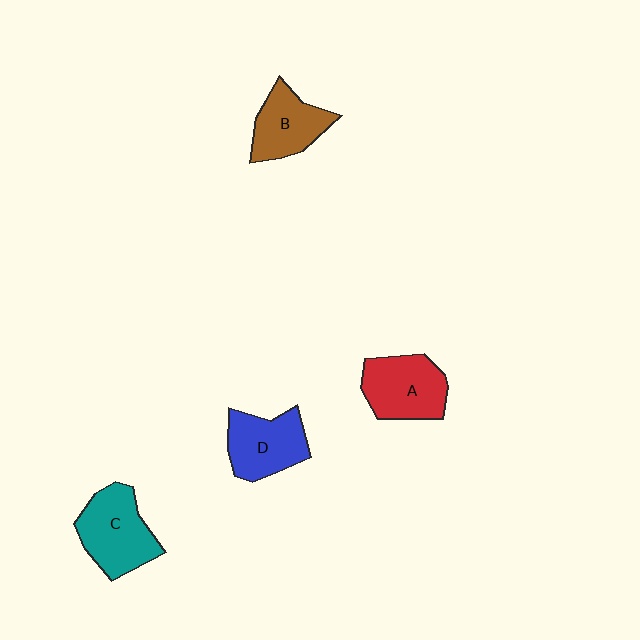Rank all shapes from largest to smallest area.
From largest to smallest: C (teal), A (red), D (blue), B (brown).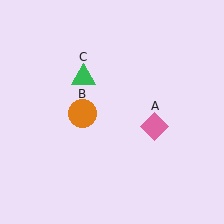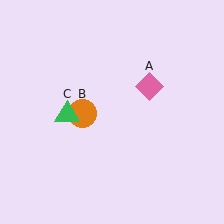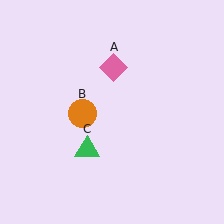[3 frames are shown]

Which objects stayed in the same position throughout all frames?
Orange circle (object B) remained stationary.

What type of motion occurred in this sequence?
The pink diamond (object A), green triangle (object C) rotated counterclockwise around the center of the scene.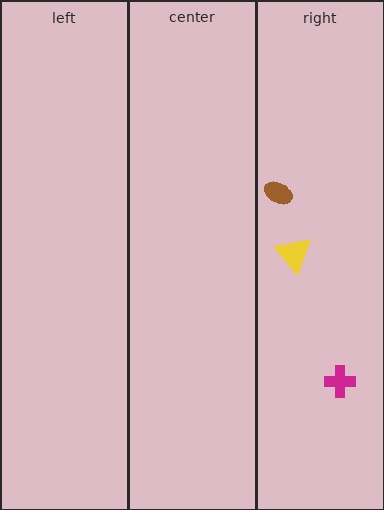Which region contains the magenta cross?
The right region.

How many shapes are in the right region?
3.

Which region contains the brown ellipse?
The right region.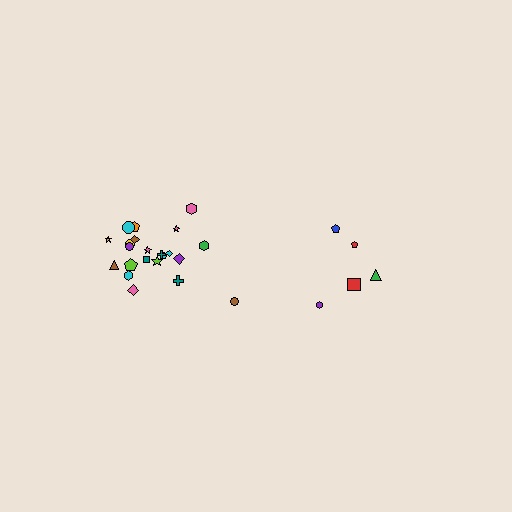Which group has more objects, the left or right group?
The left group.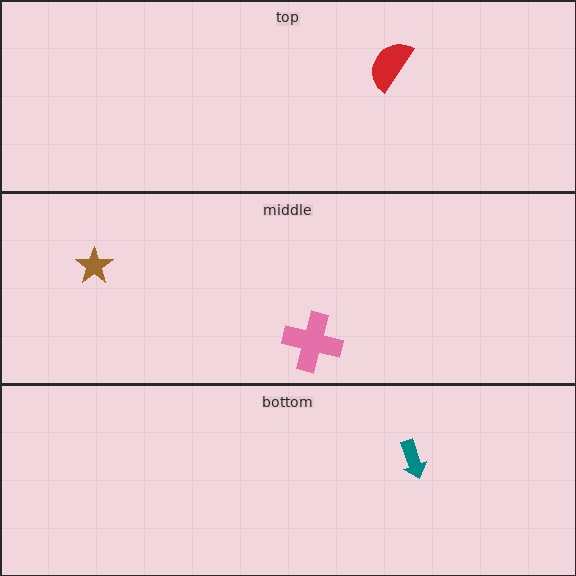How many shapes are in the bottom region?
1.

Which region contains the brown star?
The middle region.